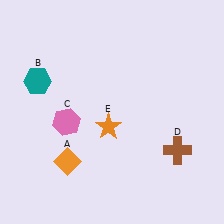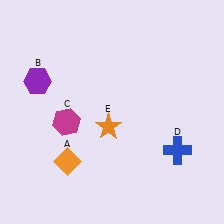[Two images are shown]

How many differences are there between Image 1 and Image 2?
There are 3 differences between the two images.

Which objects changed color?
B changed from teal to purple. C changed from pink to magenta. D changed from brown to blue.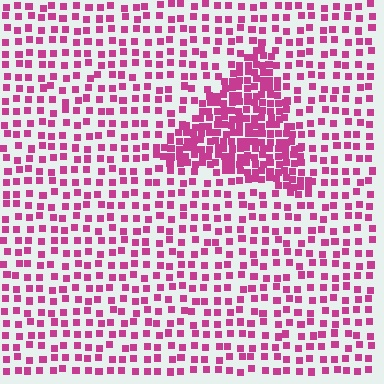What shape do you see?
I see a triangle.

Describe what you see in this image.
The image contains small magenta elements arranged at two different densities. A triangle-shaped region is visible where the elements are more densely packed than the surrounding area.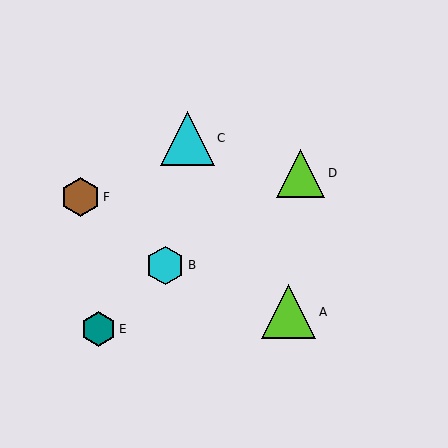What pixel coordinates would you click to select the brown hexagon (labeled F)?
Click at (81, 197) to select the brown hexagon F.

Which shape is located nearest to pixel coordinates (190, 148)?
The cyan triangle (labeled C) at (187, 138) is nearest to that location.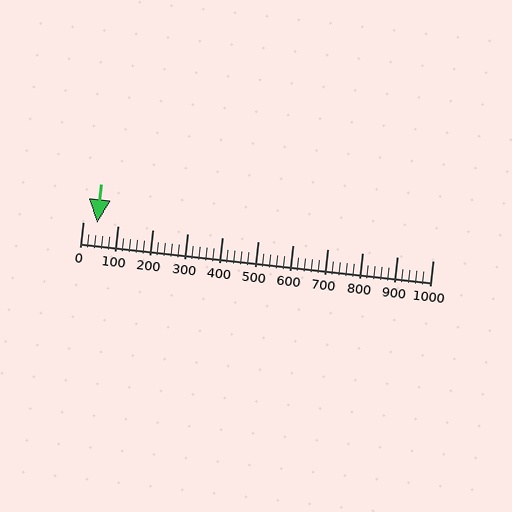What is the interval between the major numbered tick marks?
The major tick marks are spaced 100 units apart.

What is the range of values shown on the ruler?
The ruler shows values from 0 to 1000.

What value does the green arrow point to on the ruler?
The green arrow points to approximately 40.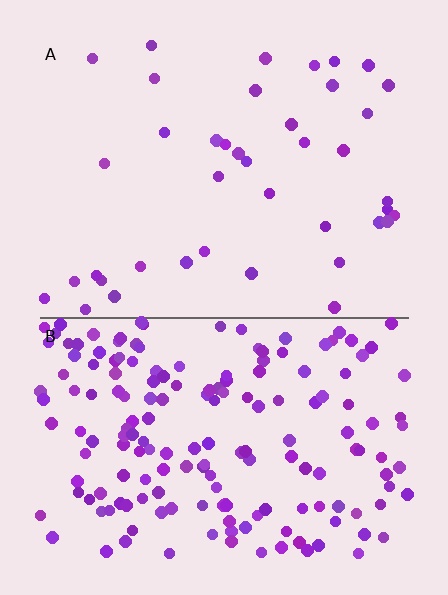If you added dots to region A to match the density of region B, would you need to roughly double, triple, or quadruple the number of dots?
Approximately quadruple.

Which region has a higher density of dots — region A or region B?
B (the bottom).